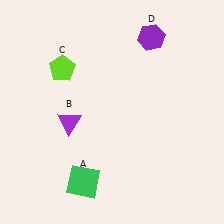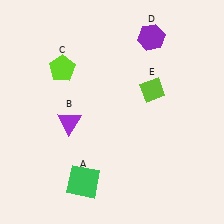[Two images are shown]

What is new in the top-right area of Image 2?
A lime diamond (E) was added in the top-right area of Image 2.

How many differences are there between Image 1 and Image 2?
There is 1 difference between the two images.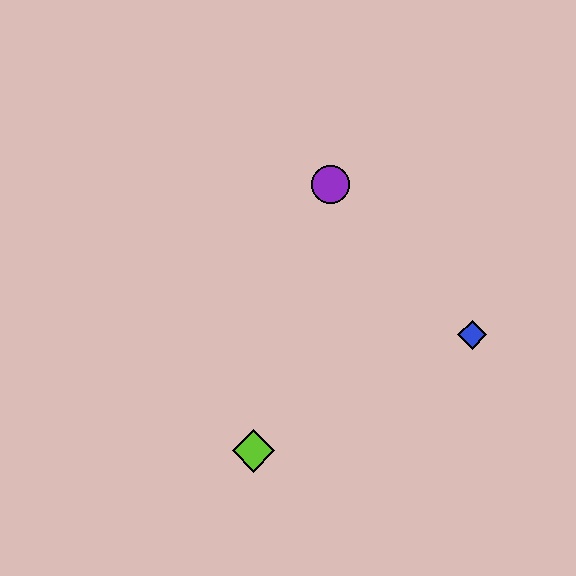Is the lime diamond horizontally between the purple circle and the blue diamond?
No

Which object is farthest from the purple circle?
The lime diamond is farthest from the purple circle.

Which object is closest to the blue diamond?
The purple circle is closest to the blue diamond.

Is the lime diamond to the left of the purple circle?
Yes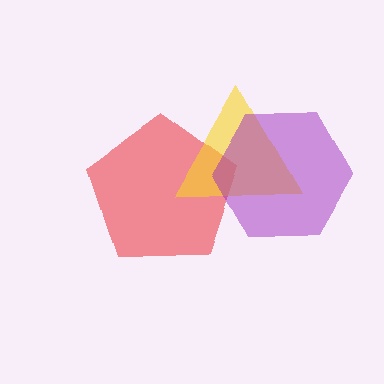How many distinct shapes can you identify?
There are 3 distinct shapes: a red pentagon, a yellow triangle, a purple hexagon.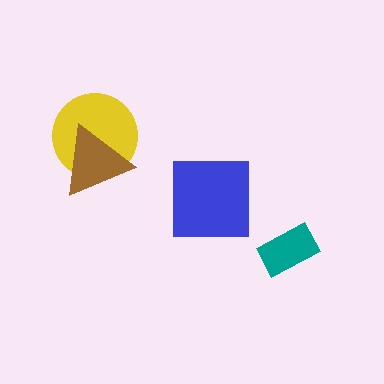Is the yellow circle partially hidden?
Yes, it is partially covered by another shape.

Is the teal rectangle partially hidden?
No, no other shape covers it.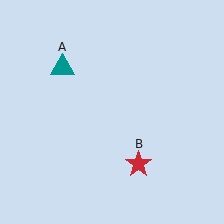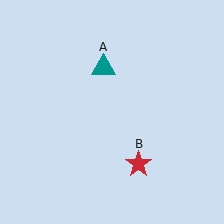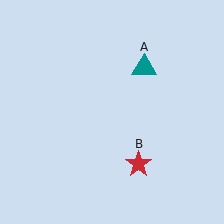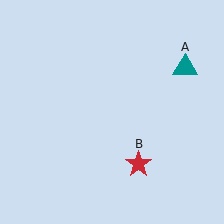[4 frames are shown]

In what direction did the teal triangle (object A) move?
The teal triangle (object A) moved right.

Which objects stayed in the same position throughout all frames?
Red star (object B) remained stationary.